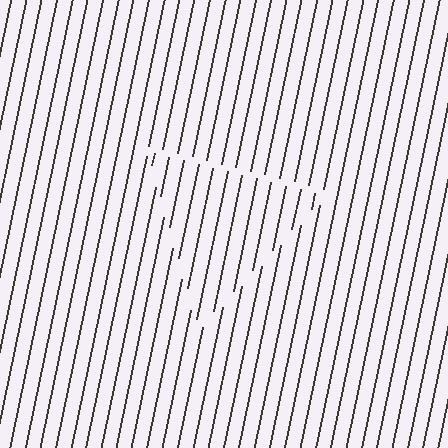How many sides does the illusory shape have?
3 sides — the line-ends trace a triangle.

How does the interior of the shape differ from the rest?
The interior of the shape contains the same grating, shifted by half a period — the contour is defined by the phase discontinuity where line-ends from the inner and outer gratings abut.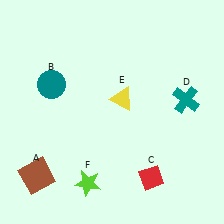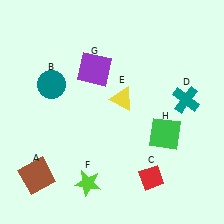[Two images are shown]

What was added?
A purple square (G), a green square (H) were added in Image 2.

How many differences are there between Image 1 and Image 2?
There are 2 differences between the two images.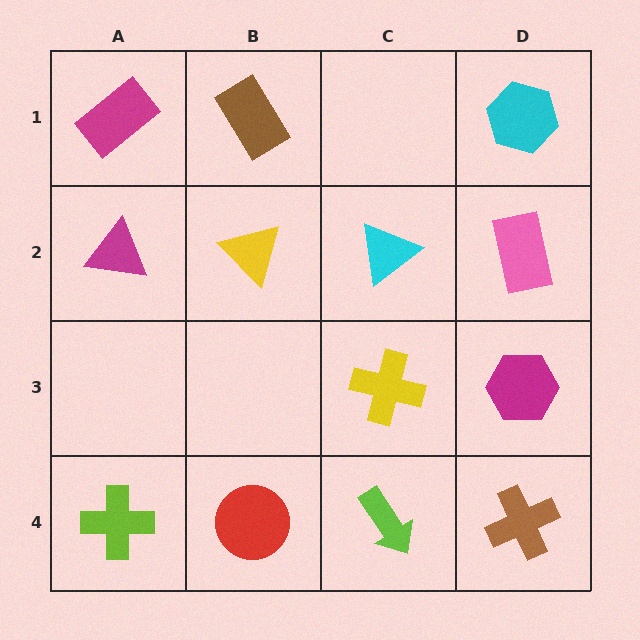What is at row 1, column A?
A magenta rectangle.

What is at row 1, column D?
A cyan hexagon.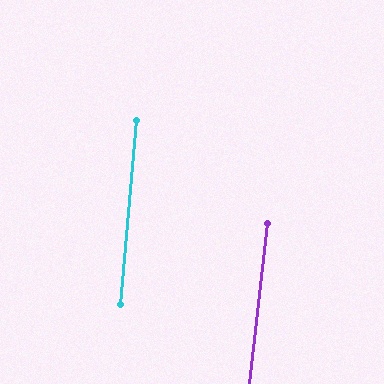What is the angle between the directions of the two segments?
Approximately 2 degrees.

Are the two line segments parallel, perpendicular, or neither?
Parallel — their directions differ by only 1.6°.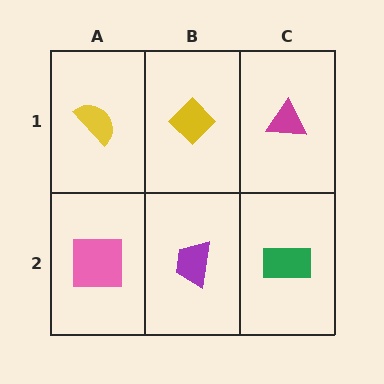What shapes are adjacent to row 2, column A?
A yellow semicircle (row 1, column A), a purple trapezoid (row 2, column B).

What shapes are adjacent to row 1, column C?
A green rectangle (row 2, column C), a yellow diamond (row 1, column B).